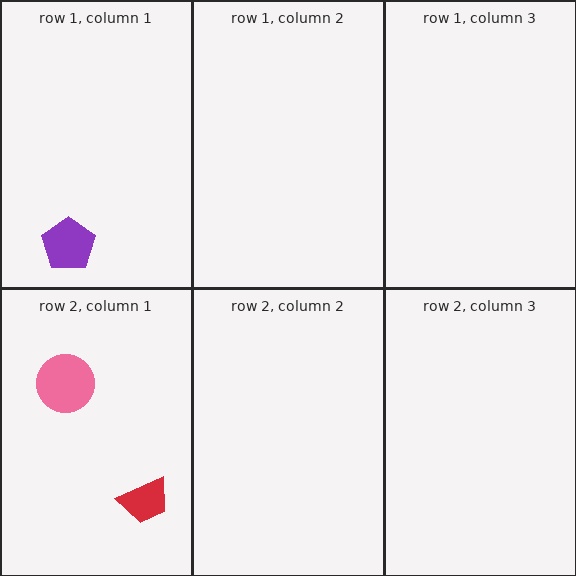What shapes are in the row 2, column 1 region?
The red trapezoid, the pink circle.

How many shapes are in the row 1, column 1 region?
1.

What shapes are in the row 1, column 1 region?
The purple pentagon.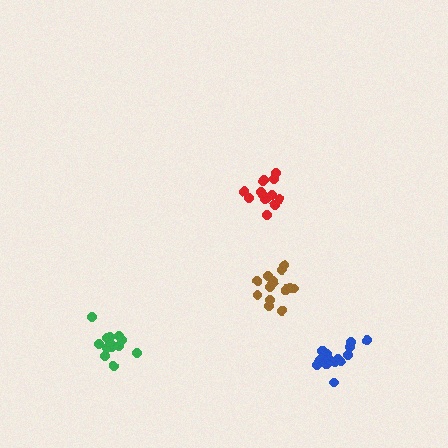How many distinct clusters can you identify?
There are 4 distinct clusters.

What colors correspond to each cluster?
The clusters are colored: red, blue, brown, green.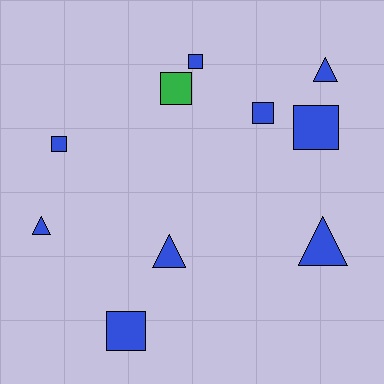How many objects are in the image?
There are 10 objects.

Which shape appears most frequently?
Square, with 6 objects.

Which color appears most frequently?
Blue, with 9 objects.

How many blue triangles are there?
There are 4 blue triangles.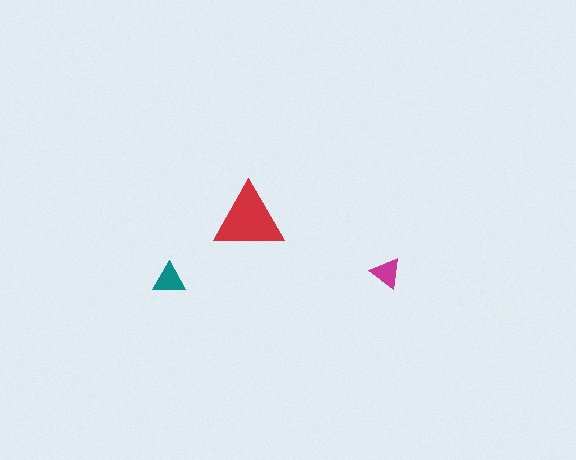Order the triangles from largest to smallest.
the red one, the teal one, the magenta one.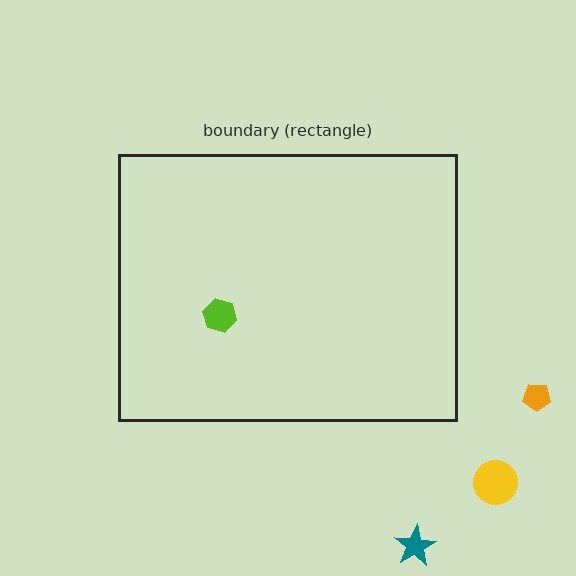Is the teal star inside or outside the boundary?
Outside.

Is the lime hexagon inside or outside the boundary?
Inside.